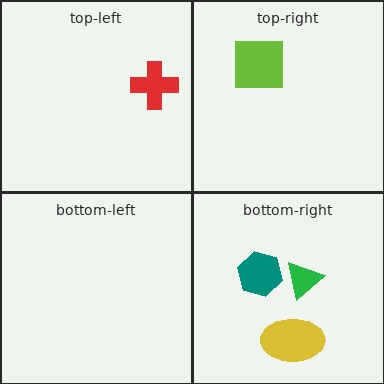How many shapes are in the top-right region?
1.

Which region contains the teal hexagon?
The bottom-right region.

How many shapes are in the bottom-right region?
3.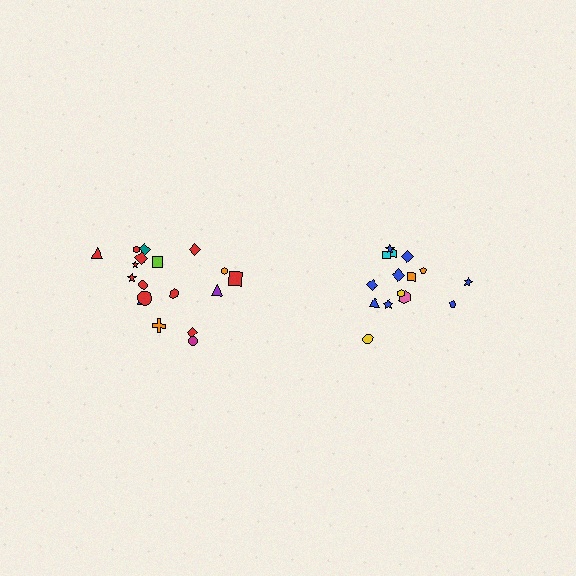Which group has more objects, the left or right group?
The left group.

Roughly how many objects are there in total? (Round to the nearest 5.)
Roughly 35 objects in total.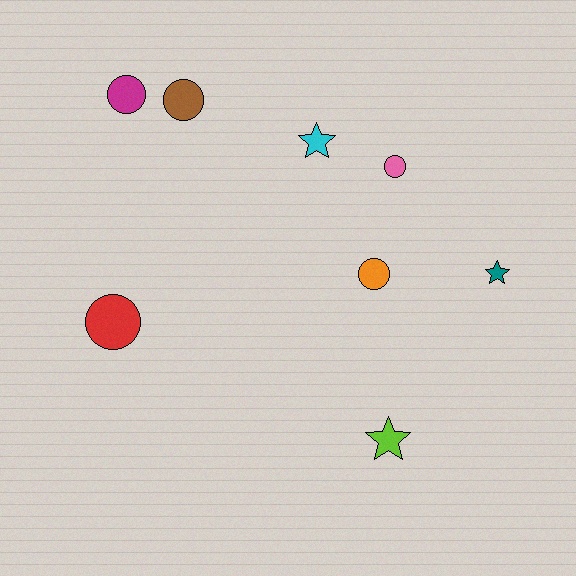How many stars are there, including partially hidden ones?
There are 3 stars.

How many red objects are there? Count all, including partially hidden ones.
There is 1 red object.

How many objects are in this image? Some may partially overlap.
There are 8 objects.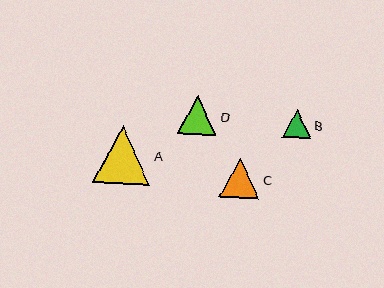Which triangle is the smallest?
Triangle B is the smallest with a size of approximately 28 pixels.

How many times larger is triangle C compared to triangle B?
Triangle C is approximately 1.4 times the size of triangle B.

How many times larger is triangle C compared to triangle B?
Triangle C is approximately 1.4 times the size of triangle B.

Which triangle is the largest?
Triangle A is the largest with a size of approximately 58 pixels.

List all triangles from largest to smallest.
From largest to smallest: A, C, D, B.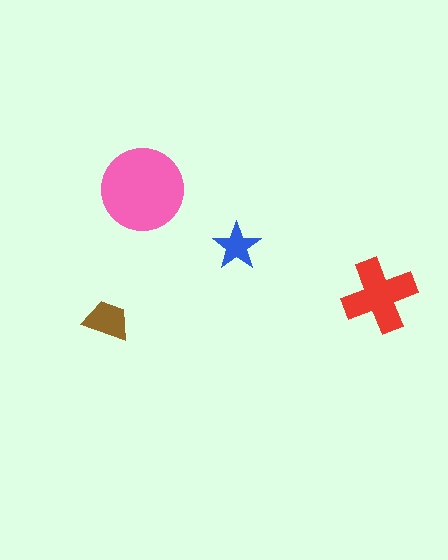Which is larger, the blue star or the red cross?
The red cross.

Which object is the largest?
The pink circle.